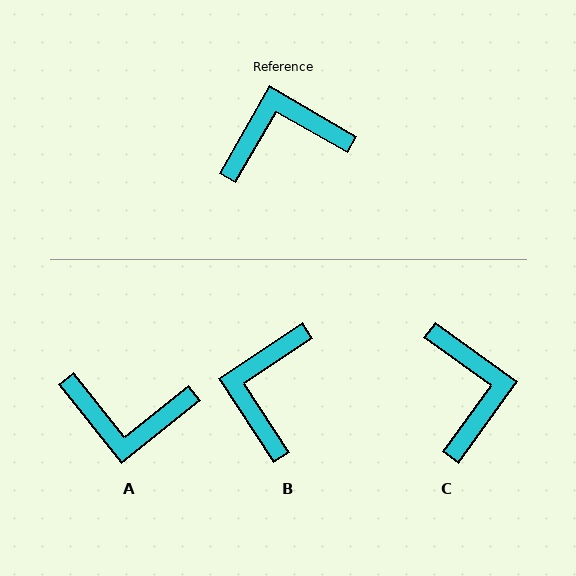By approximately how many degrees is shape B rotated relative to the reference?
Approximately 63 degrees counter-clockwise.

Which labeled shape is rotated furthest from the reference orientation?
A, about 158 degrees away.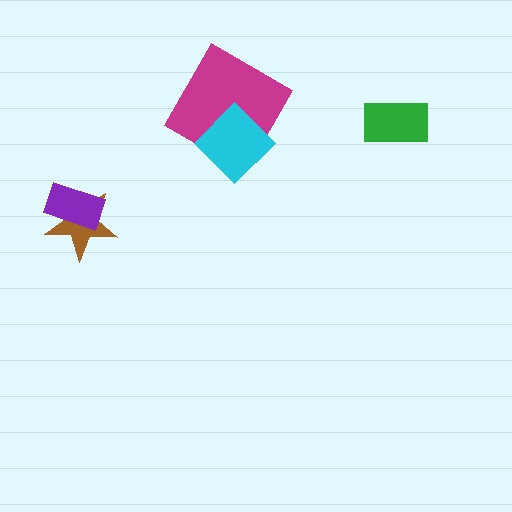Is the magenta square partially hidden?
Yes, it is partially covered by another shape.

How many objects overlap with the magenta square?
1 object overlaps with the magenta square.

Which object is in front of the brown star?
The purple rectangle is in front of the brown star.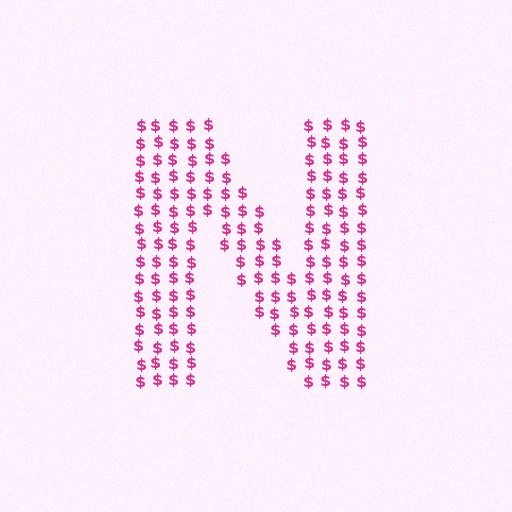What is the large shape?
The large shape is the letter N.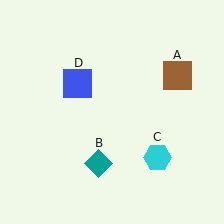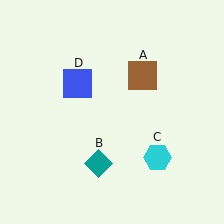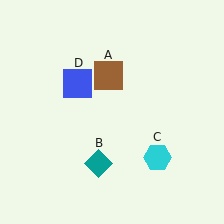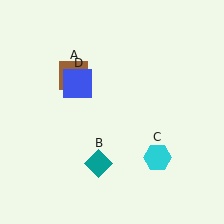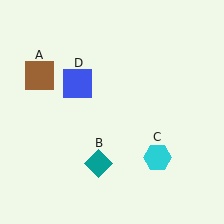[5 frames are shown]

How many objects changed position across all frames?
1 object changed position: brown square (object A).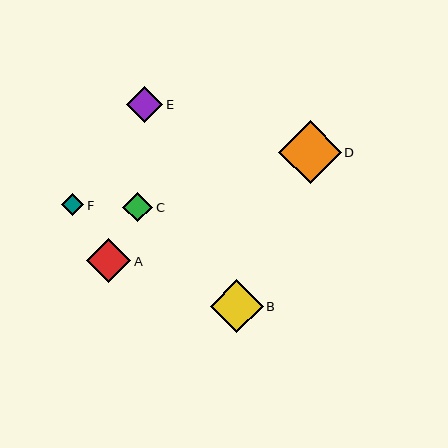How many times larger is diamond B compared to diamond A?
Diamond B is approximately 1.2 times the size of diamond A.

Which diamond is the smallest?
Diamond F is the smallest with a size of approximately 22 pixels.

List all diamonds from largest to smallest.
From largest to smallest: D, B, A, E, C, F.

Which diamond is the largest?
Diamond D is the largest with a size of approximately 62 pixels.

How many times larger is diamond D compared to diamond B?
Diamond D is approximately 1.2 times the size of diamond B.